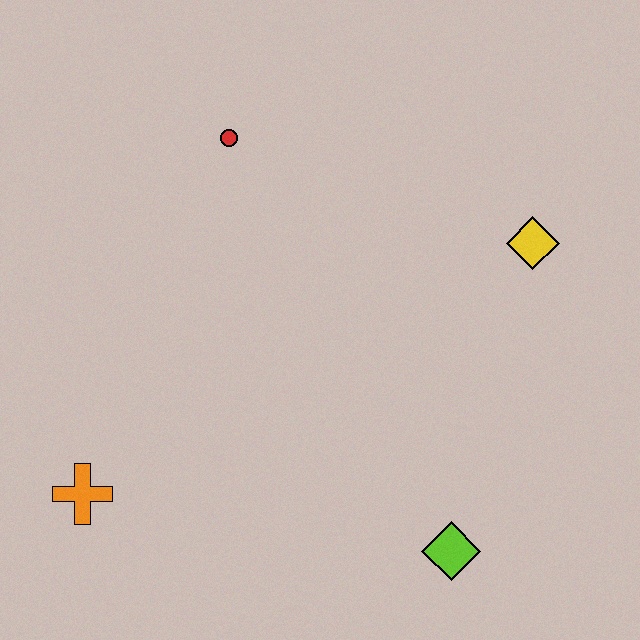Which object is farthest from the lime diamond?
The red circle is farthest from the lime diamond.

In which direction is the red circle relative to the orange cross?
The red circle is above the orange cross.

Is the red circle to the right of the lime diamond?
No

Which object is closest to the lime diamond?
The yellow diamond is closest to the lime diamond.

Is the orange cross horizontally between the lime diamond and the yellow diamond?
No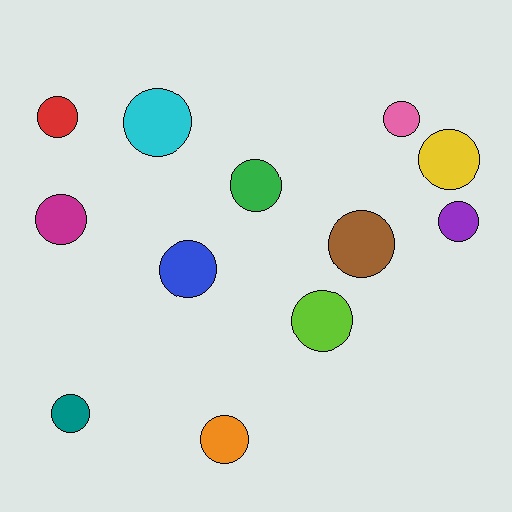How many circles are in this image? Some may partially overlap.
There are 12 circles.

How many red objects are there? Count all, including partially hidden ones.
There is 1 red object.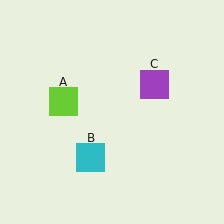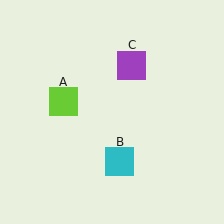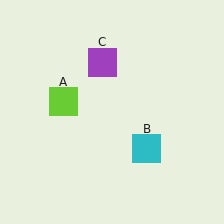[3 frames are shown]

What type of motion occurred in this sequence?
The cyan square (object B), purple square (object C) rotated counterclockwise around the center of the scene.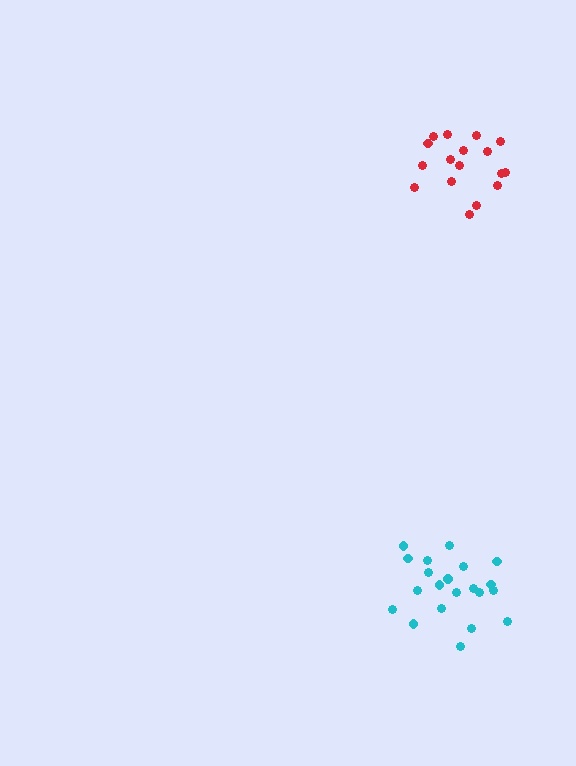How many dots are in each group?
Group 1: 17 dots, Group 2: 21 dots (38 total).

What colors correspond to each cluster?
The clusters are colored: red, cyan.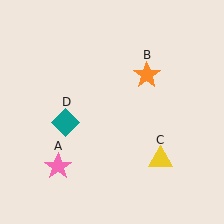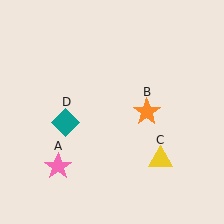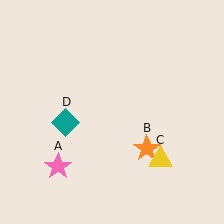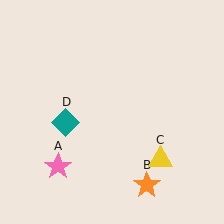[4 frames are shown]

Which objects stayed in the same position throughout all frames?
Pink star (object A) and yellow triangle (object C) and teal diamond (object D) remained stationary.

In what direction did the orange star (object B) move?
The orange star (object B) moved down.